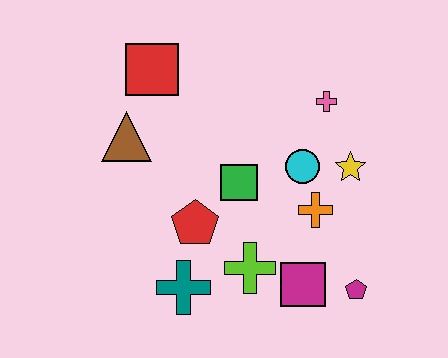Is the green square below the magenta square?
No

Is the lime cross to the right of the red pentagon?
Yes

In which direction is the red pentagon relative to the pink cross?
The red pentagon is to the left of the pink cross.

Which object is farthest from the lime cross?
The red square is farthest from the lime cross.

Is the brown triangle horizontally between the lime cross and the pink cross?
No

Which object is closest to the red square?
The brown triangle is closest to the red square.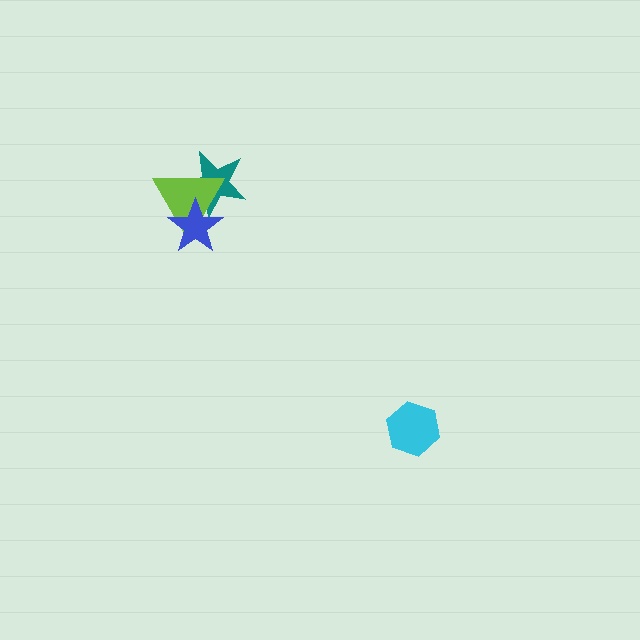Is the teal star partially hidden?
Yes, it is partially covered by another shape.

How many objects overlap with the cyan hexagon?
0 objects overlap with the cyan hexagon.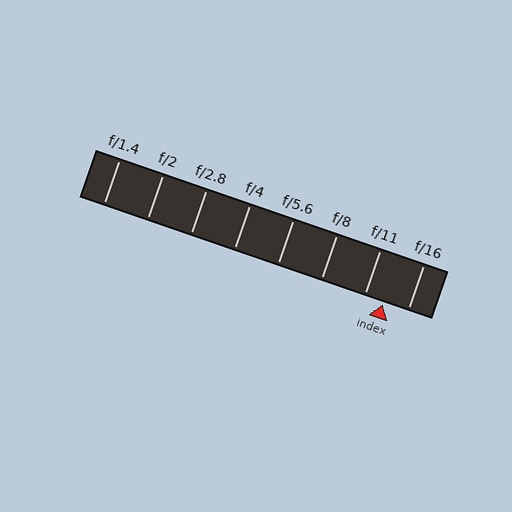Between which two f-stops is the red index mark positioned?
The index mark is between f/11 and f/16.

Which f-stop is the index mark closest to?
The index mark is closest to f/11.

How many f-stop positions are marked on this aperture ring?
There are 8 f-stop positions marked.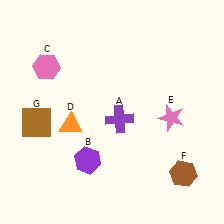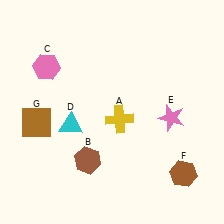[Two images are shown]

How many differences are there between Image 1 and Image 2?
There are 3 differences between the two images.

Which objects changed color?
A changed from purple to yellow. B changed from purple to brown. D changed from orange to cyan.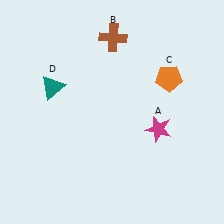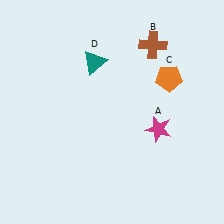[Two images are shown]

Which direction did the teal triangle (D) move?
The teal triangle (D) moved right.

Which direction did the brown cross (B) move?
The brown cross (B) moved right.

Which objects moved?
The objects that moved are: the brown cross (B), the teal triangle (D).